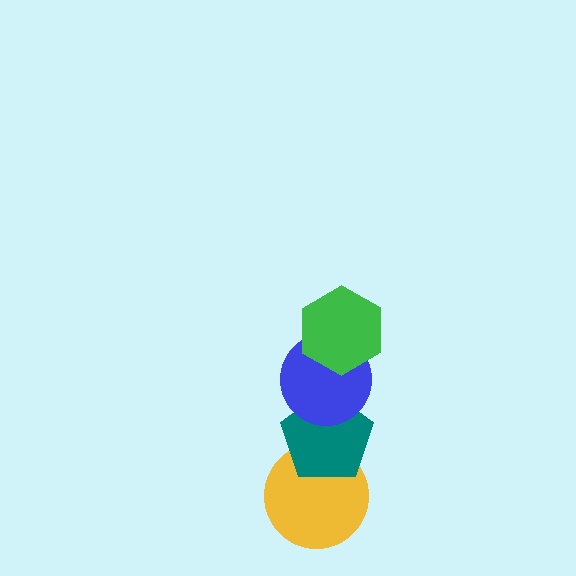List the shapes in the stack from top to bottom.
From top to bottom: the green hexagon, the blue circle, the teal pentagon, the yellow circle.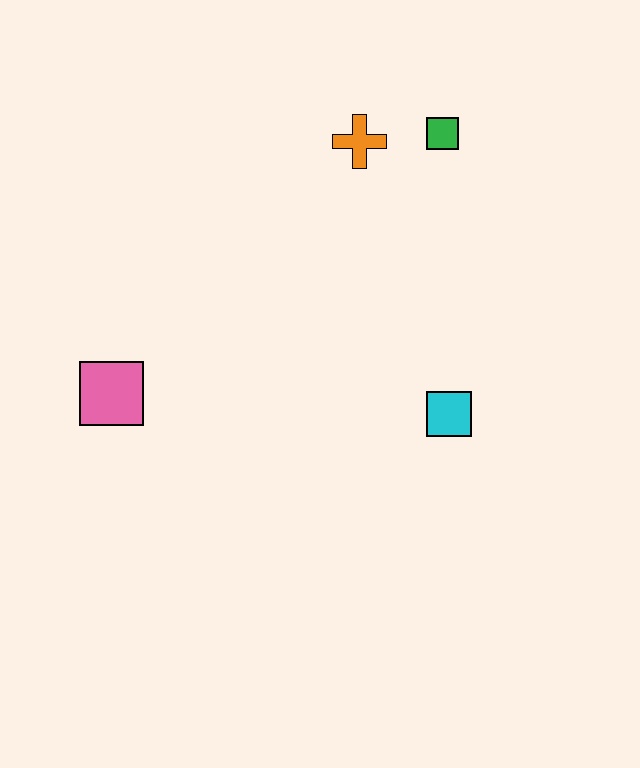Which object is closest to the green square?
The orange cross is closest to the green square.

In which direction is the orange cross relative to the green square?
The orange cross is to the left of the green square.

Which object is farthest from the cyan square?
The pink square is farthest from the cyan square.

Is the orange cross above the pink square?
Yes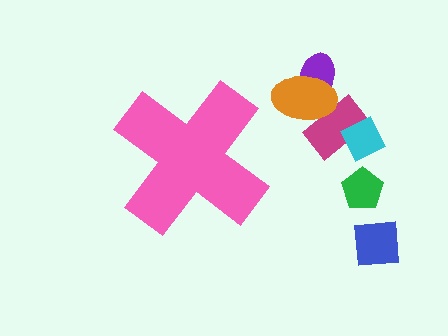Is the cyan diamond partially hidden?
No, the cyan diamond is fully visible.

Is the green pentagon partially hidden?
No, the green pentagon is fully visible.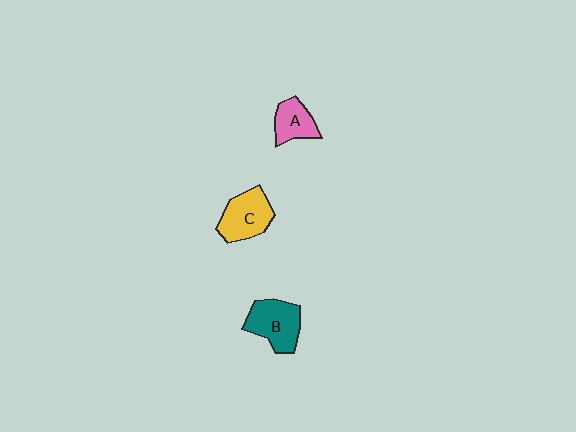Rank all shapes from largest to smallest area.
From largest to smallest: B (teal), C (yellow), A (pink).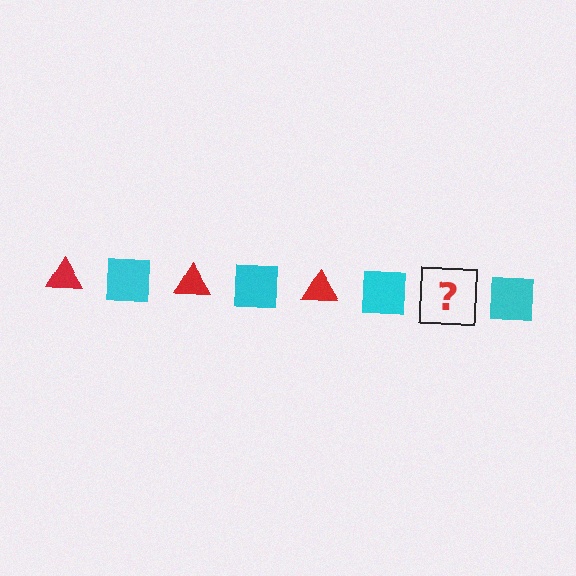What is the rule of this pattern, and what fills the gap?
The rule is that the pattern alternates between red triangle and cyan square. The gap should be filled with a red triangle.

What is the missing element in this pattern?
The missing element is a red triangle.